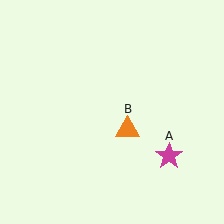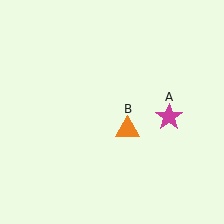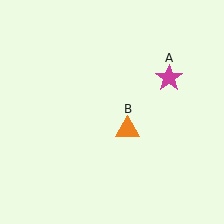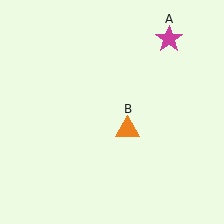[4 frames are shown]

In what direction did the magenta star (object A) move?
The magenta star (object A) moved up.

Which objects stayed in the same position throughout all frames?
Orange triangle (object B) remained stationary.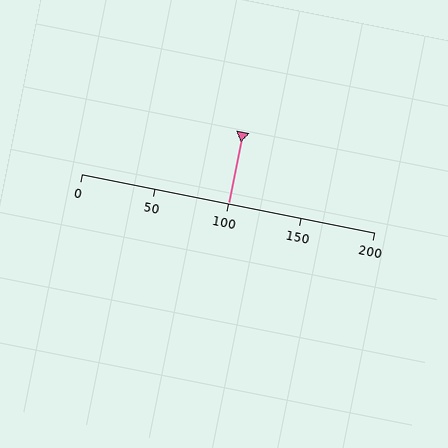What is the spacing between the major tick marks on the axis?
The major ticks are spaced 50 apart.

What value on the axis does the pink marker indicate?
The marker indicates approximately 100.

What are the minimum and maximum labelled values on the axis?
The axis runs from 0 to 200.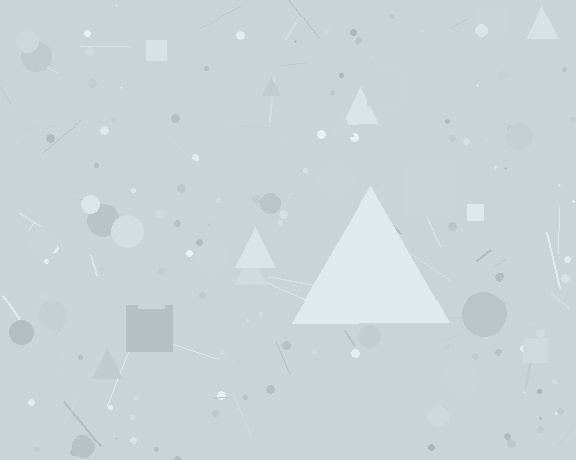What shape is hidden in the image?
A triangle is hidden in the image.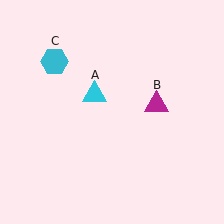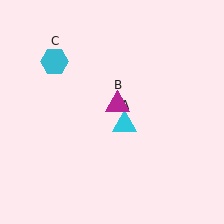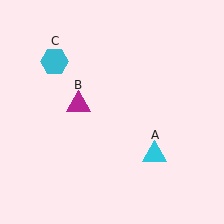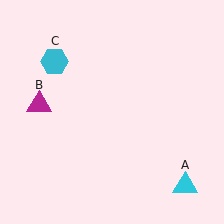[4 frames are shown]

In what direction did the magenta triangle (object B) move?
The magenta triangle (object B) moved left.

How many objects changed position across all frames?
2 objects changed position: cyan triangle (object A), magenta triangle (object B).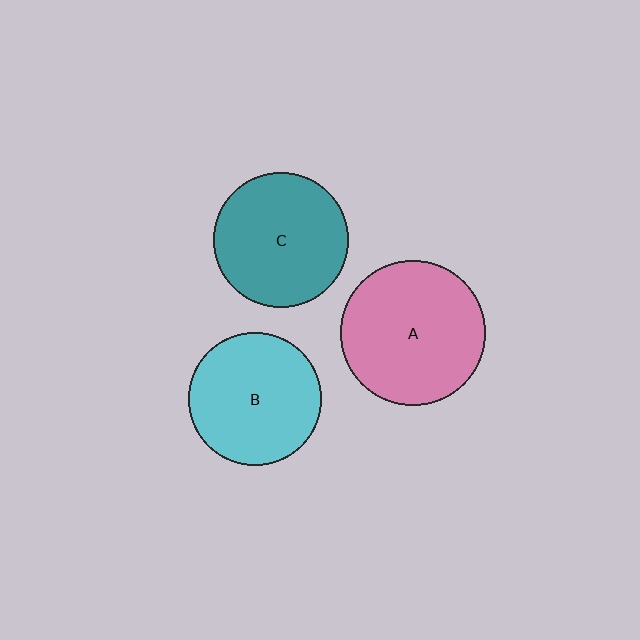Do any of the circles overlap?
No, none of the circles overlap.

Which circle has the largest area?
Circle A (pink).